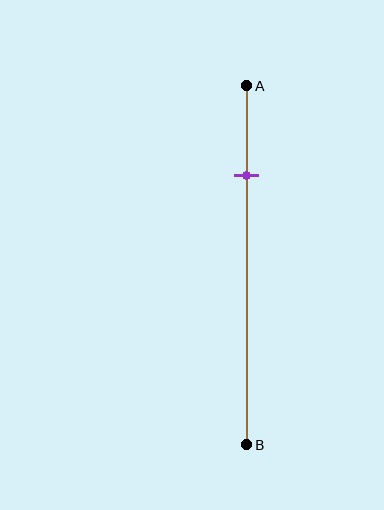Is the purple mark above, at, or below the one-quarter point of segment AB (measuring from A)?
The purple mark is approximately at the one-quarter point of segment AB.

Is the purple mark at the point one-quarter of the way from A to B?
Yes, the mark is approximately at the one-quarter point.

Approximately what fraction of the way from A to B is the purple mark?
The purple mark is approximately 25% of the way from A to B.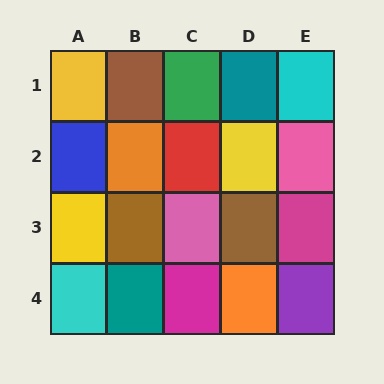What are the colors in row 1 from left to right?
Yellow, brown, green, teal, cyan.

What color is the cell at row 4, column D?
Orange.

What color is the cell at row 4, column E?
Purple.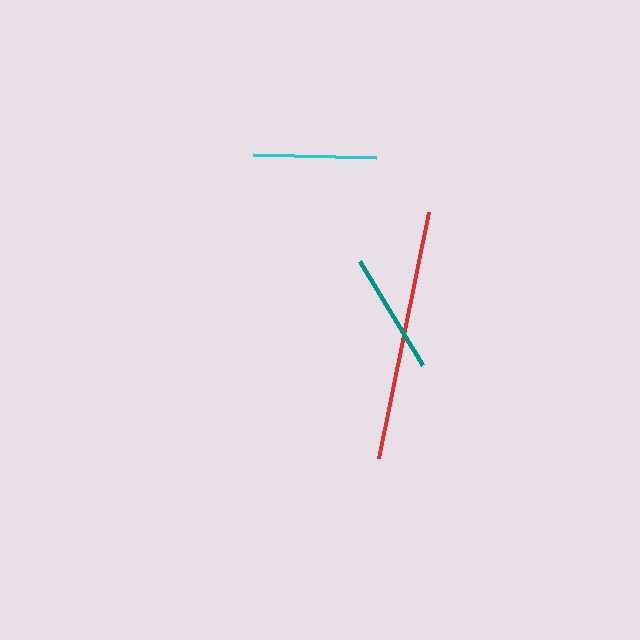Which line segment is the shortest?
The teal line is the shortest at approximately 122 pixels.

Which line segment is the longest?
The red line is the longest at approximately 251 pixels.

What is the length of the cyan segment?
The cyan segment is approximately 123 pixels long.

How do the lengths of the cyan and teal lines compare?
The cyan and teal lines are approximately the same length.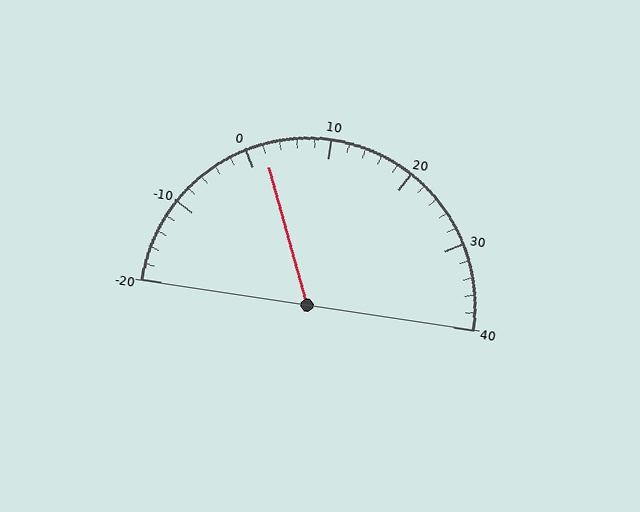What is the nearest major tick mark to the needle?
The nearest major tick mark is 0.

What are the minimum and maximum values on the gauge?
The gauge ranges from -20 to 40.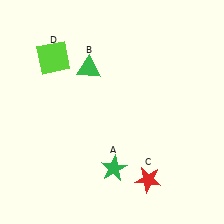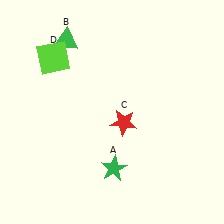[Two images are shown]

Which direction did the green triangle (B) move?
The green triangle (B) moved up.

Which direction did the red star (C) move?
The red star (C) moved up.